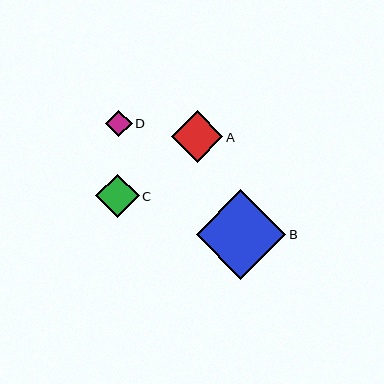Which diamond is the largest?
Diamond B is the largest with a size of approximately 89 pixels.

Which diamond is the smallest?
Diamond D is the smallest with a size of approximately 27 pixels.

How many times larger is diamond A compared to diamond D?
Diamond A is approximately 1.9 times the size of diamond D.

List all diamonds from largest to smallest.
From largest to smallest: B, A, C, D.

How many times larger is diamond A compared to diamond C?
Diamond A is approximately 1.2 times the size of diamond C.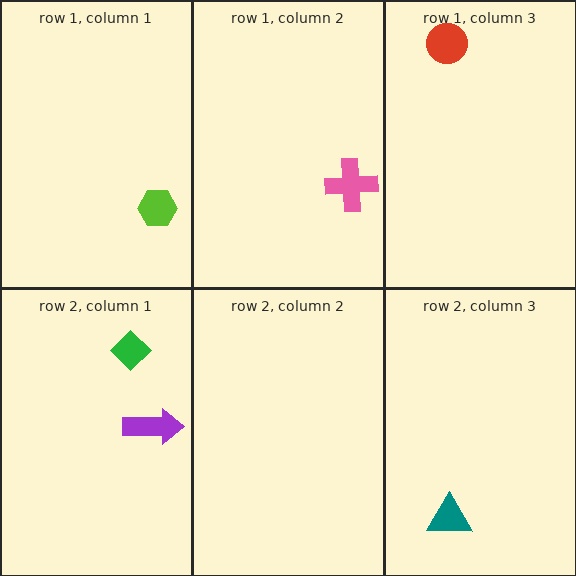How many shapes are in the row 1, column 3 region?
1.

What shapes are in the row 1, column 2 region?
The pink cross.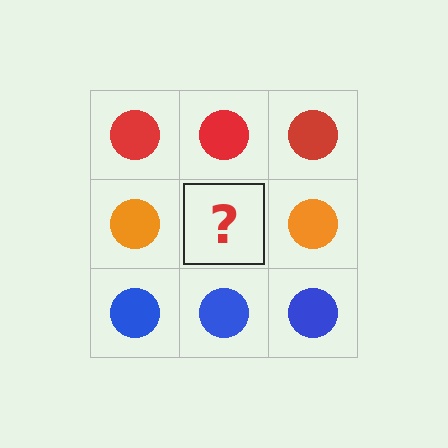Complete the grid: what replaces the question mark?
The question mark should be replaced with an orange circle.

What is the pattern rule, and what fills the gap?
The rule is that each row has a consistent color. The gap should be filled with an orange circle.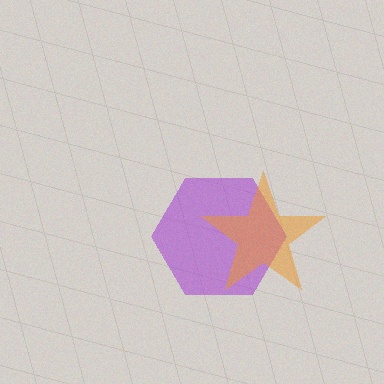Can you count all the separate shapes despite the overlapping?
Yes, there are 2 separate shapes.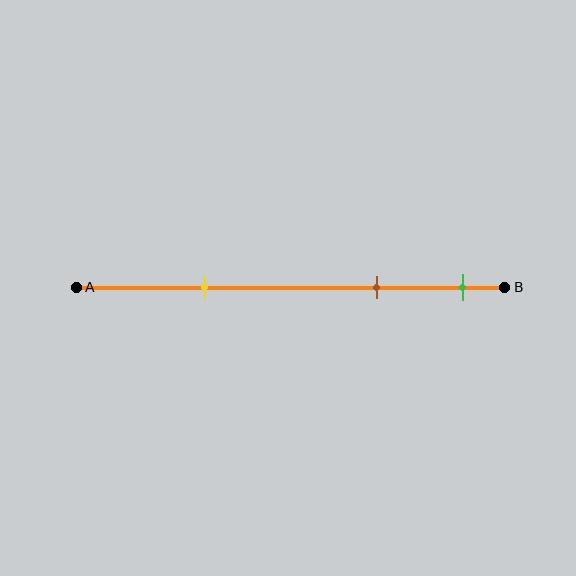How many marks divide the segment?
There are 3 marks dividing the segment.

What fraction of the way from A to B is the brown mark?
The brown mark is approximately 70% (0.7) of the way from A to B.